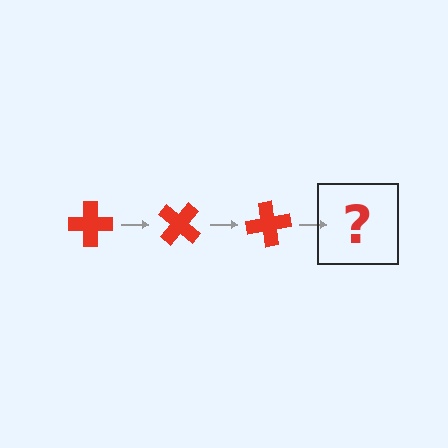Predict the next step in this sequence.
The next step is a red cross rotated 120 degrees.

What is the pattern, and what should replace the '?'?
The pattern is that the cross rotates 40 degrees each step. The '?' should be a red cross rotated 120 degrees.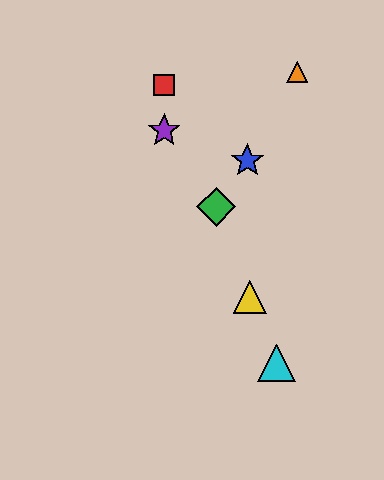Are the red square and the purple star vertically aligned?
Yes, both are at x≈164.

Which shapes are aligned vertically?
The red square, the purple star are aligned vertically.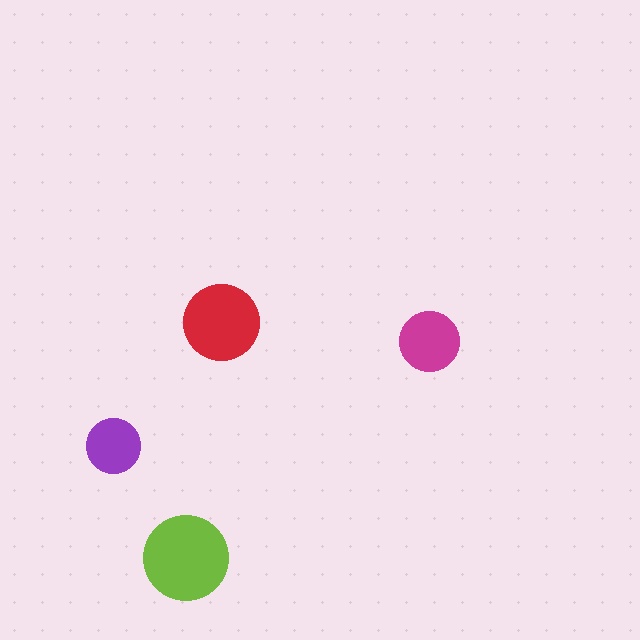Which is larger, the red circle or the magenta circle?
The red one.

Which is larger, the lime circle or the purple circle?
The lime one.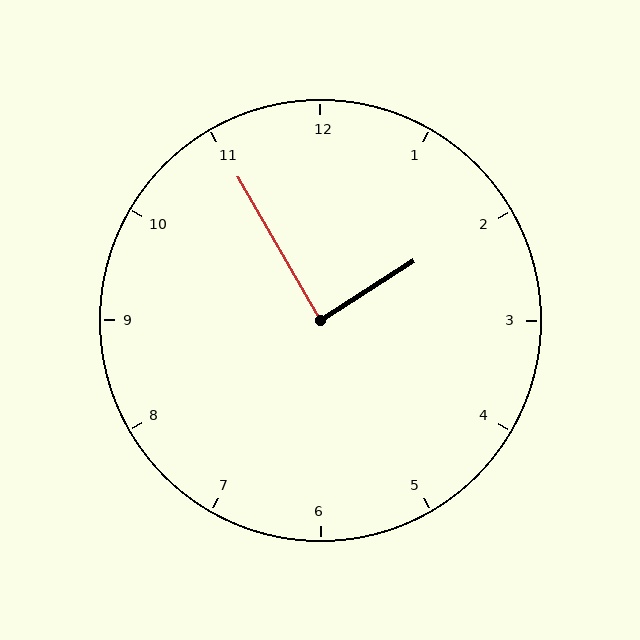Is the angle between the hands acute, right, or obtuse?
It is right.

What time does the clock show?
1:55.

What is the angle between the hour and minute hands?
Approximately 88 degrees.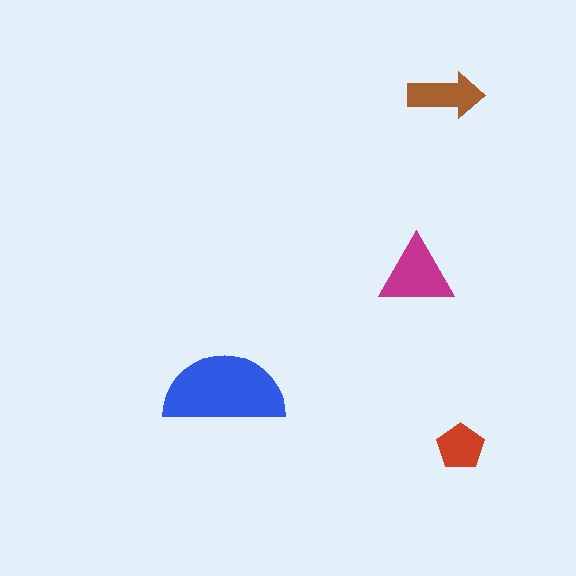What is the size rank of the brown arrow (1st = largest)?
3rd.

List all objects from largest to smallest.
The blue semicircle, the magenta triangle, the brown arrow, the red pentagon.